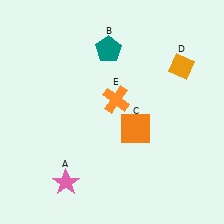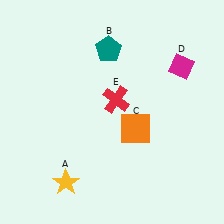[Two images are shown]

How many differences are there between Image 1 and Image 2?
There are 3 differences between the two images.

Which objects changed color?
A changed from pink to yellow. D changed from orange to magenta. E changed from orange to red.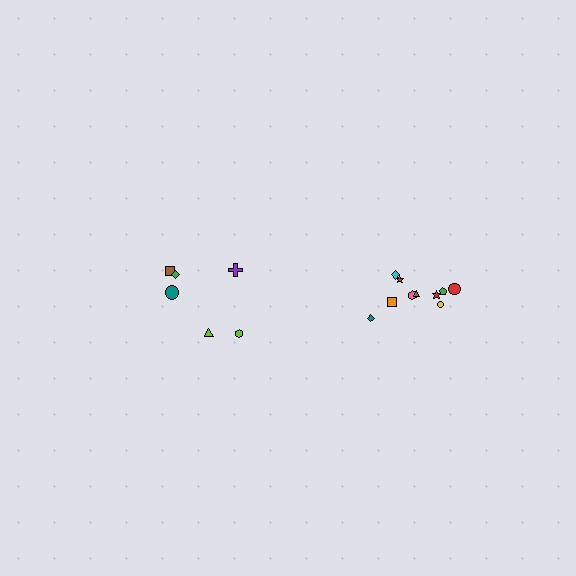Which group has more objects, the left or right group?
The right group.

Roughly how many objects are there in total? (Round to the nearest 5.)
Roughly 15 objects in total.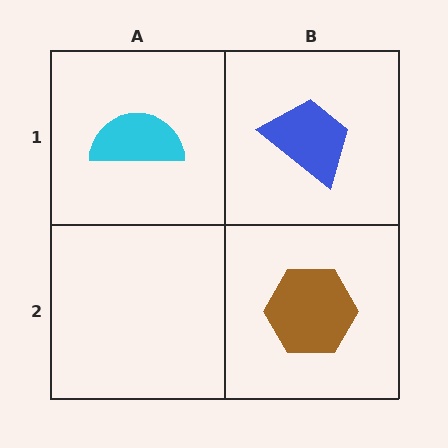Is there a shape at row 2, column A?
No, that cell is empty.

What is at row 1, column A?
A cyan semicircle.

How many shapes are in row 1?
2 shapes.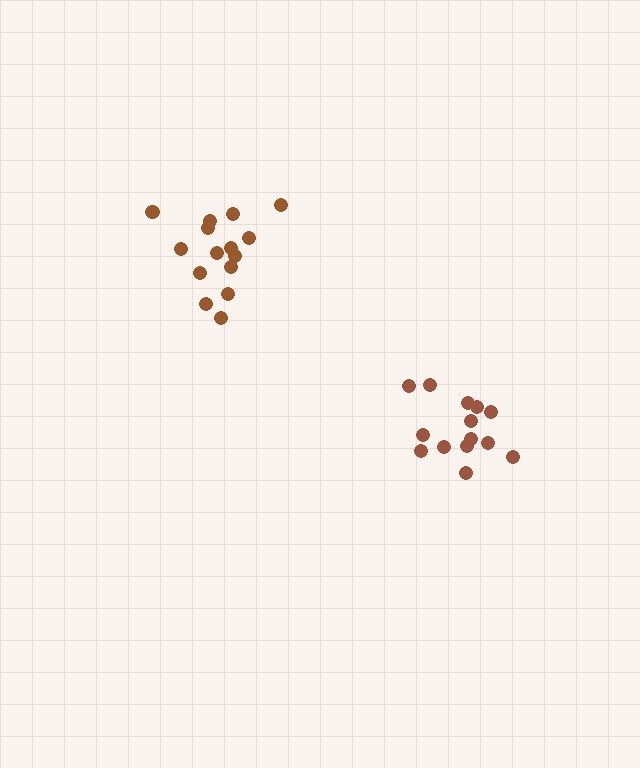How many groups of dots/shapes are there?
There are 2 groups.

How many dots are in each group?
Group 1: 14 dots, Group 2: 15 dots (29 total).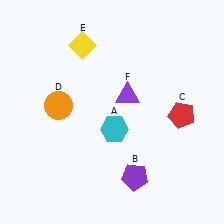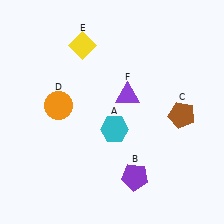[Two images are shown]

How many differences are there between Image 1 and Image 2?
There is 1 difference between the two images.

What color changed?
The pentagon (C) changed from red in Image 1 to brown in Image 2.